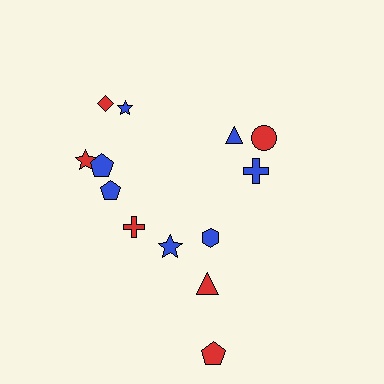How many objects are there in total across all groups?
There are 13 objects.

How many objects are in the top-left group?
There are 5 objects.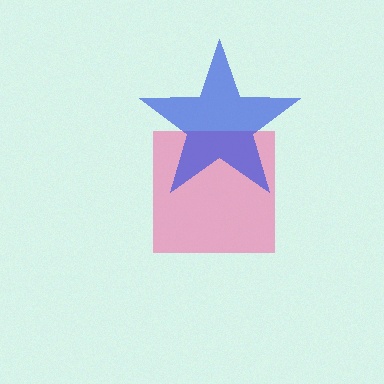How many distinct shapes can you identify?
There are 2 distinct shapes: a pink square, a blue star.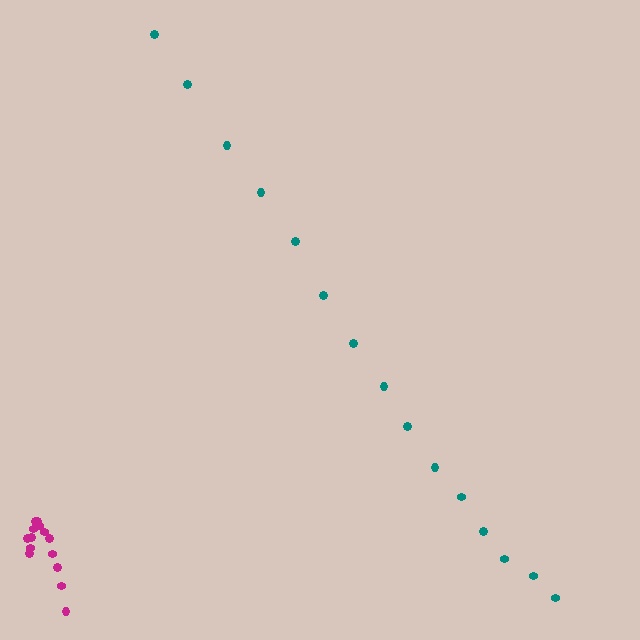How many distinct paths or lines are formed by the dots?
There are 2 distinct paths.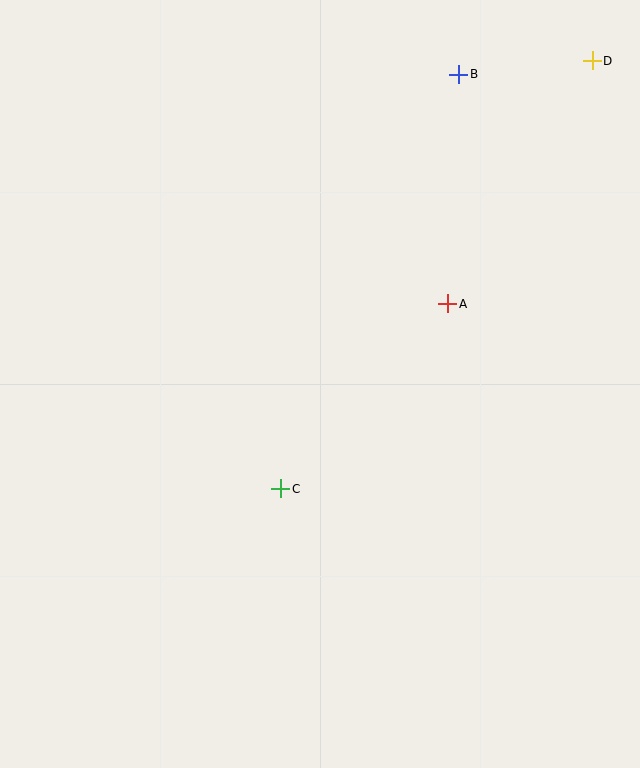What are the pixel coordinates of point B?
Point B is at (459, 74).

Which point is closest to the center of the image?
Point C at (281, 489) is closest to the center.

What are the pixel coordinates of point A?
Point A is at (448, 304).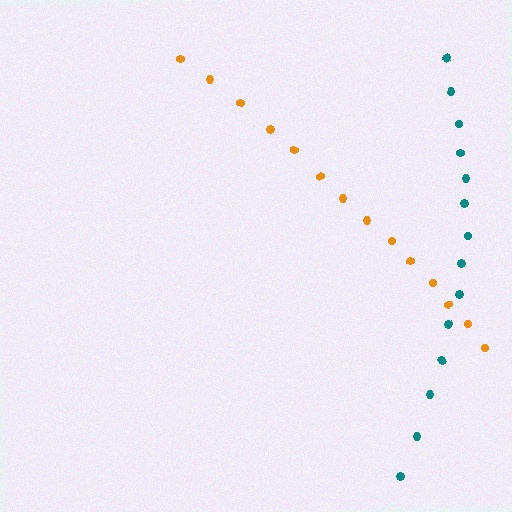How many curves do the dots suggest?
There are 2 distinct paths.